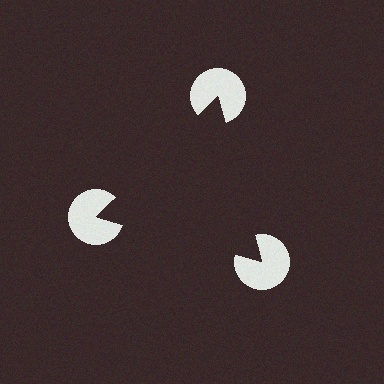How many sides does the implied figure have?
3 sides.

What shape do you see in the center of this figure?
An illusory triangle — its edges are inferred from the aligned wedge cuts in the pac-man discs, not physically drawn.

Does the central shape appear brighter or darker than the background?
It typically appears slightly darker than the background, even though no actual brightness change is drawn.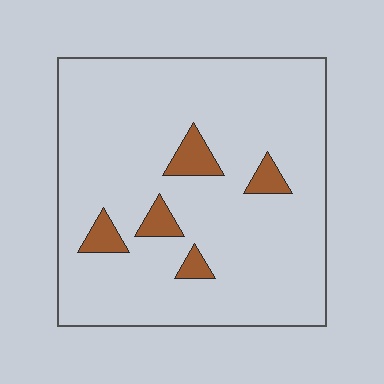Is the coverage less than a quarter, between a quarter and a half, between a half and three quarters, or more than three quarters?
Less than a quarter.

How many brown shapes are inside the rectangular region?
5.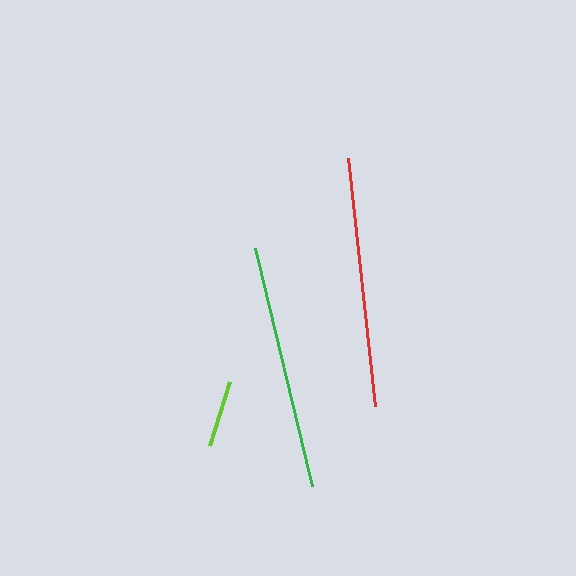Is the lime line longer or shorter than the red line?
The red line is longer than the lime line.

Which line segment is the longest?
The red line is the longest at approximately 250 pixels.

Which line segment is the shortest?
The lime line is the shortest at approximately 67 pixels.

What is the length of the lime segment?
The lime segment is approximately 67 pixels long.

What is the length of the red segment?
The red segment is approximately 250 pixels long.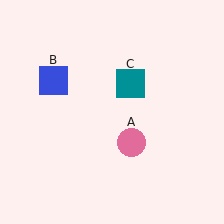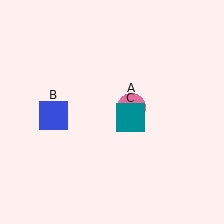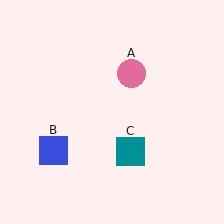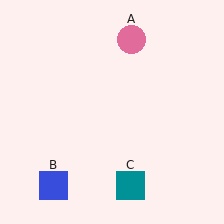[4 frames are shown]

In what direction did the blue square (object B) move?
The blue square (object B) moved down.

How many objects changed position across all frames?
3 objects changed position: pink circle (object A), blue square (object B), teal square (object C).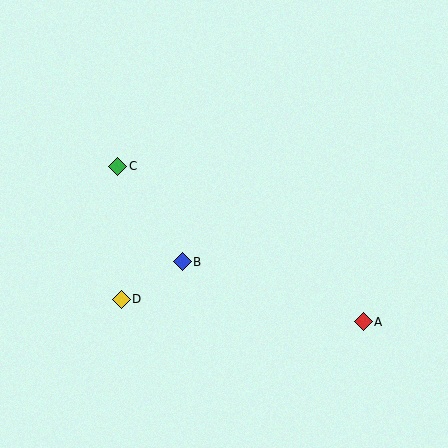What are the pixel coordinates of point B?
Point B is at (182, 262).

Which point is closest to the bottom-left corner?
Point D is closest to the bottom-left corner.